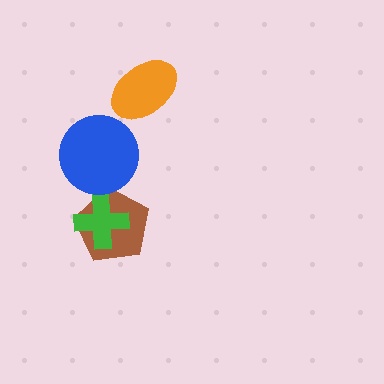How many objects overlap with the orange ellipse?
0 objects overlap with the orange ellipse.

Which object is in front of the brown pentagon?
The green cross is in front of the brown pentagon.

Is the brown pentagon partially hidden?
Yes, it is partially covered by another shape.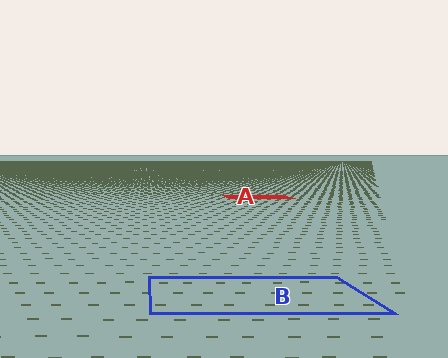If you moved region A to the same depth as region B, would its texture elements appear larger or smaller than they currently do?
They would appear larger. At a closer depth, the same texture elements are projected at a bigger on-screen size.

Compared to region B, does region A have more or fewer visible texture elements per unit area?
Region A has more texture elements per unit area — they are packed more densely because it is farther away.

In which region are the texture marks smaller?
The texture marks are smaller in region A, because it is farther away.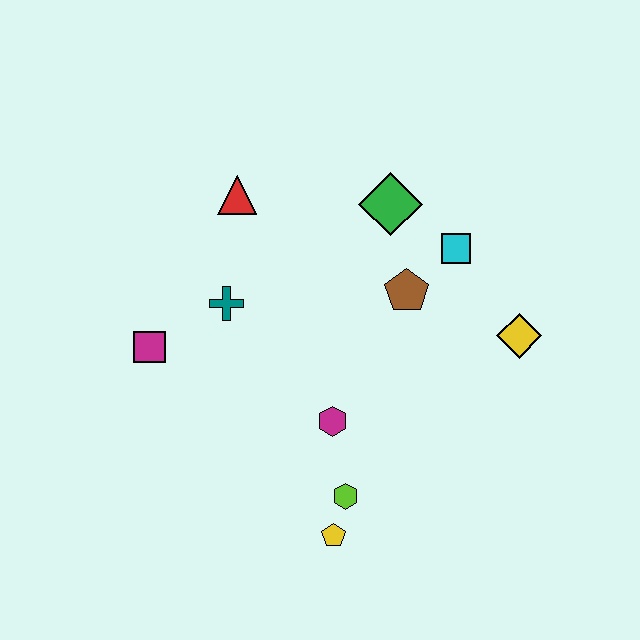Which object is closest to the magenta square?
The teal cross is closest to the magenta square.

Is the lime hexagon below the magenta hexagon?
Yes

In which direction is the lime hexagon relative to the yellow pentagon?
The lime hexagon is above the yellow pentagon.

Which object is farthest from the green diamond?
The yellow pentagon is farthest from the green diamond.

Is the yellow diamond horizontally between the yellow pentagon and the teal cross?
No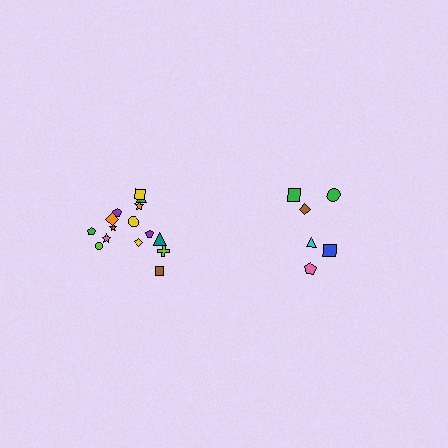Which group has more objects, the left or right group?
The left group.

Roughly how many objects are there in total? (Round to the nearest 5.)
Roughly 20 objects in total.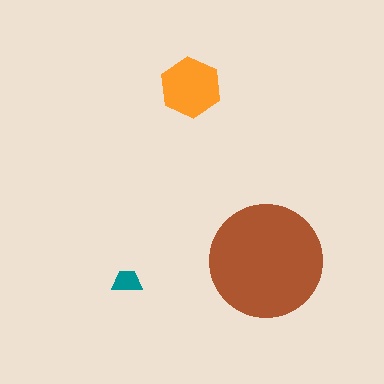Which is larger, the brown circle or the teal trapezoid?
The brown circle.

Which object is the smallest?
The teal trapezoid.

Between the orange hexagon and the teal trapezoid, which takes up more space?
The orange hexagon.